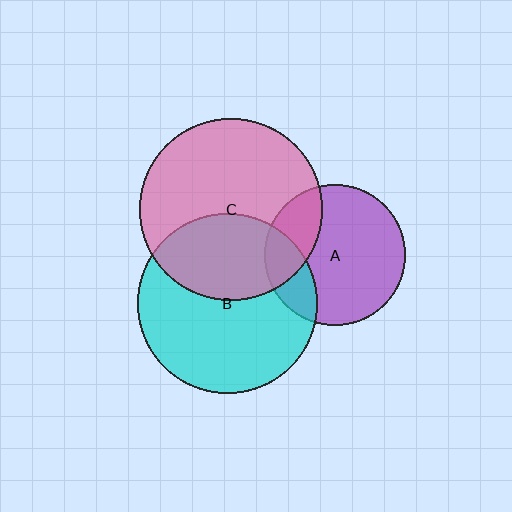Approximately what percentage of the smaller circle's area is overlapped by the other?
Approximately 25%.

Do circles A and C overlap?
Yes.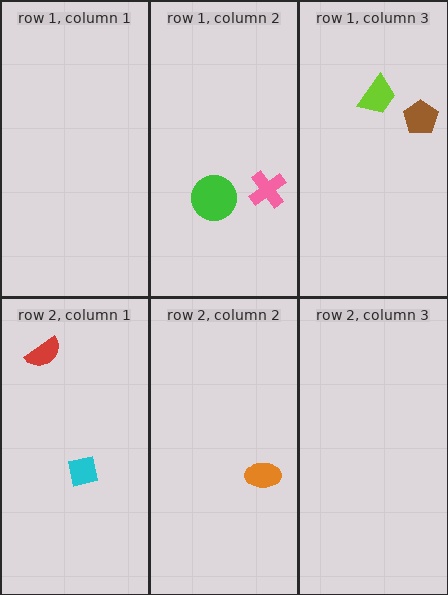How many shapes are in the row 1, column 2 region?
2.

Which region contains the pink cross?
The row 1, column 2 region.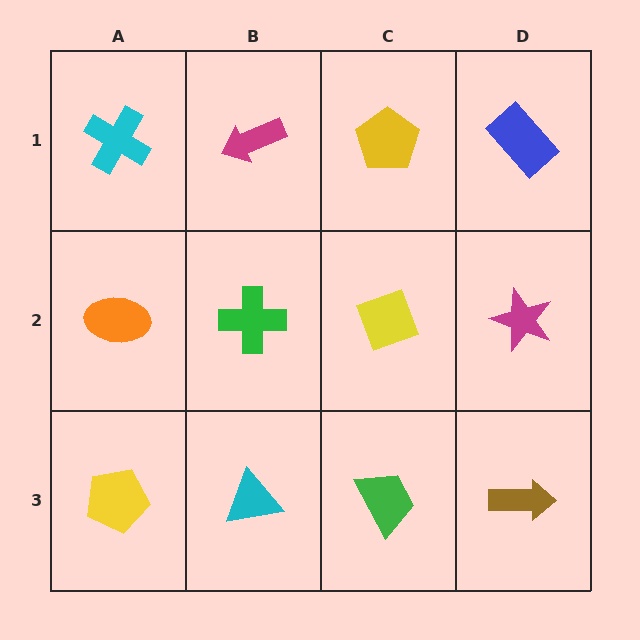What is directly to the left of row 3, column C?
A cyan triangle.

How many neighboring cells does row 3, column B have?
3.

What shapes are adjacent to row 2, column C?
A yellow pentagon (row 1, column C), a green trapezoid (row 3, column C), a green cross (row 2, column B), a magenta star (row 2, column D).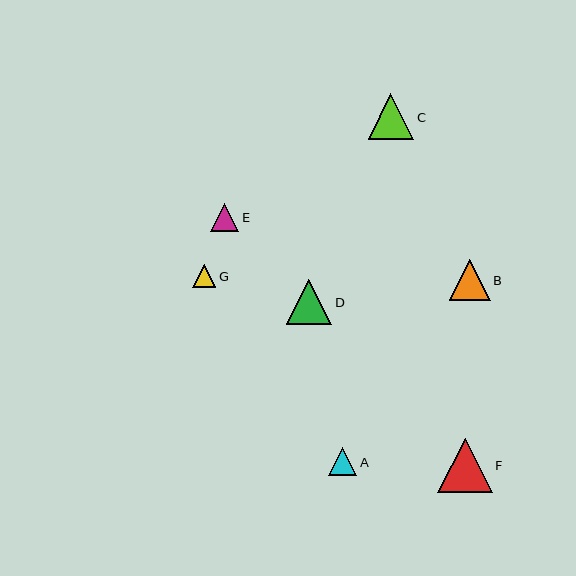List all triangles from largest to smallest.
From largest to smallest: F, D, C, B, E, A, G.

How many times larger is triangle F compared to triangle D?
Triangle F is approximately 1.2 times the size of triangle D.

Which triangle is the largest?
Triangle F is the largest with a size of approximately 54 pixels.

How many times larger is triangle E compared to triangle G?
Triangle E is approximately 1.2 times the size of triangle G.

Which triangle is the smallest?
Triangle G is the smallest with a size of approximately 23 pixels.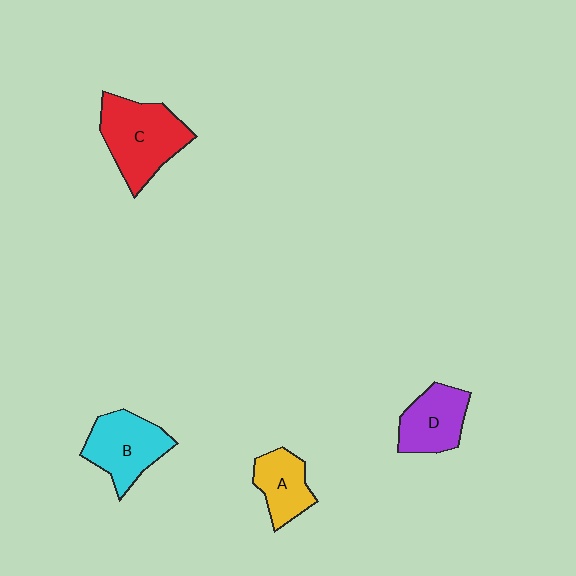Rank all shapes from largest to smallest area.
From largest to smallest: C (red), B (cyan), D (purple), A (yellow).